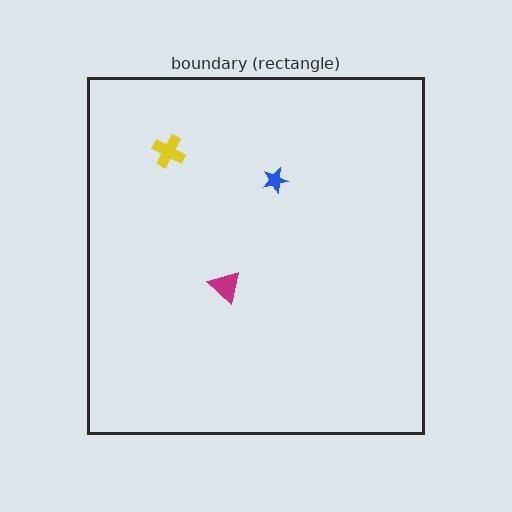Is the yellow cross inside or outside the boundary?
Inside.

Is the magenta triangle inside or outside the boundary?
Inside.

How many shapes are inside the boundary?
3 inside, 0 outside.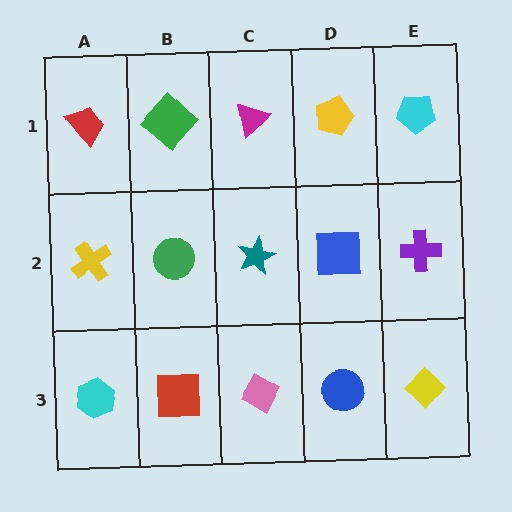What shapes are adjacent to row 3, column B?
A green circle (row 2, column B), a cyan hexagon (row 3, column A), a pink diamond (row 3, column C).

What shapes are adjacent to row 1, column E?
A purple cross (row 2, column E), a yellow pentagon (row 1, column D).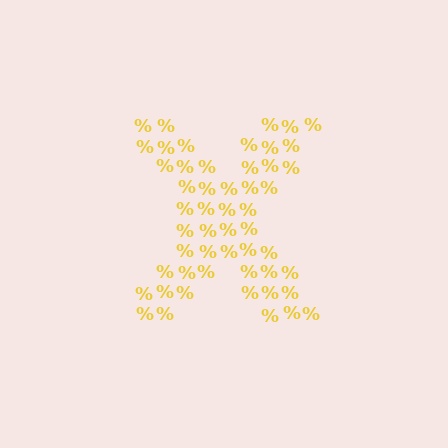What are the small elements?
The small elements are percent signs.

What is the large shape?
The large shape is the letter X.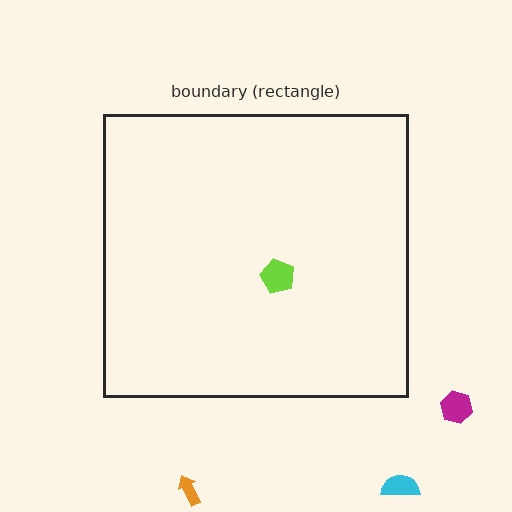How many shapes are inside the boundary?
1 inside, 3 outside.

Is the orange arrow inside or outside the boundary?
Outside.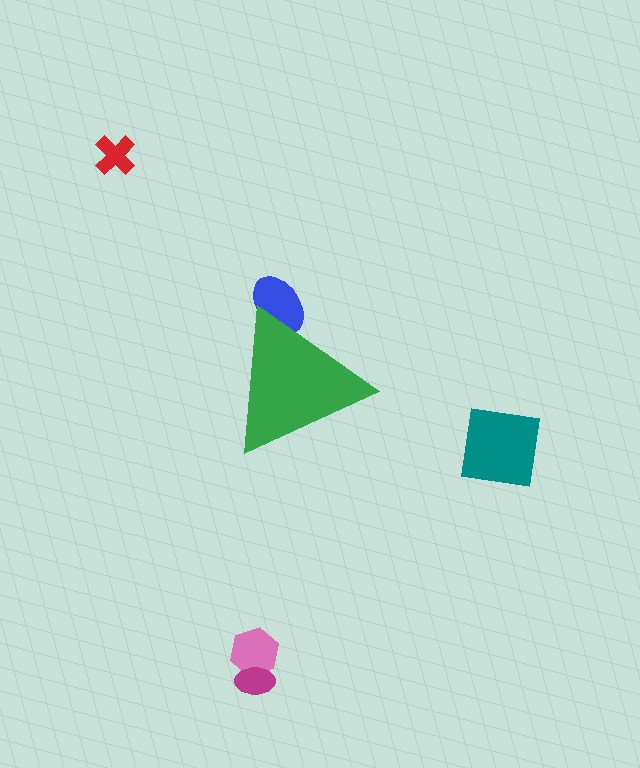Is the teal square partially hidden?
No, the teal square is fully visible.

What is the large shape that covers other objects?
A green triangle.